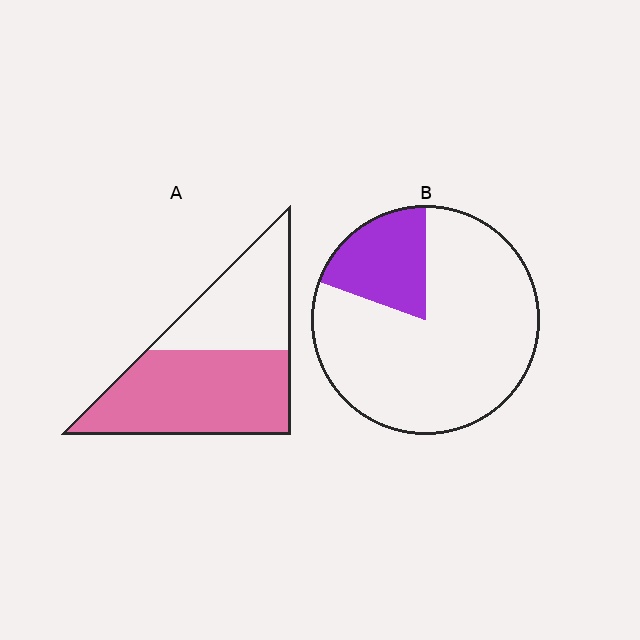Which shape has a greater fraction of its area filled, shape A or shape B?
Shape A.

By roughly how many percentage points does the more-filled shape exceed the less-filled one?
By roughly 40 percentage points (A over B).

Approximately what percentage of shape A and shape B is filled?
A is approximately 60% and B is approximately 20%.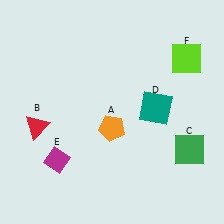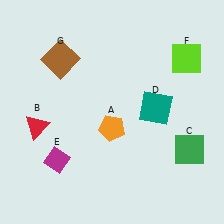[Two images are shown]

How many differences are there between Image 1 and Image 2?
There is 1 difference between the two images.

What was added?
A brown square (G) was added in Image 2.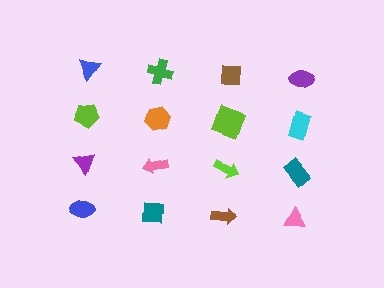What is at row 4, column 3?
A brown arrow.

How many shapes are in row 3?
4 shapes.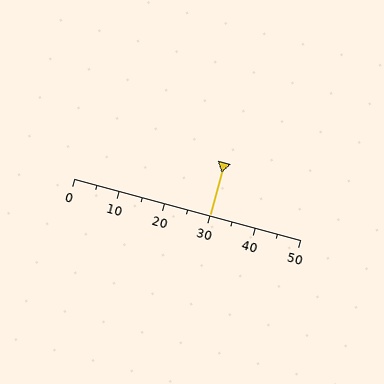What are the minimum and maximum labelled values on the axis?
The axis runs from 0 to 50.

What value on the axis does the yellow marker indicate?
The marker indicates approximately 30.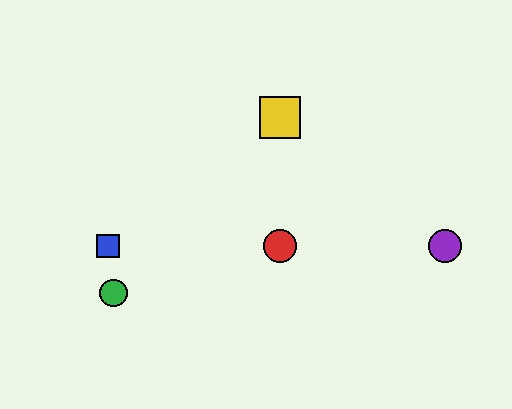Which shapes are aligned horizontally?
The red circle, the blue square, the purple circle are aligned horizontally.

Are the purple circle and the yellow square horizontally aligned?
No, the purple circle is at y≈246 and the yellow square is at y≈118.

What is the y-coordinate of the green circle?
The green circle is at y≈293.